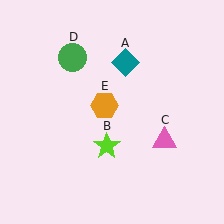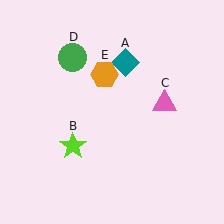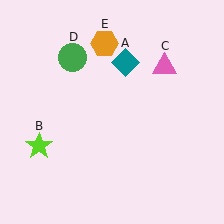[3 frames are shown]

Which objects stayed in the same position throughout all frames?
Teal diamond (object A) and green circle (object D) remained stationary.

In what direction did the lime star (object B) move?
The lime star (object B) moved left.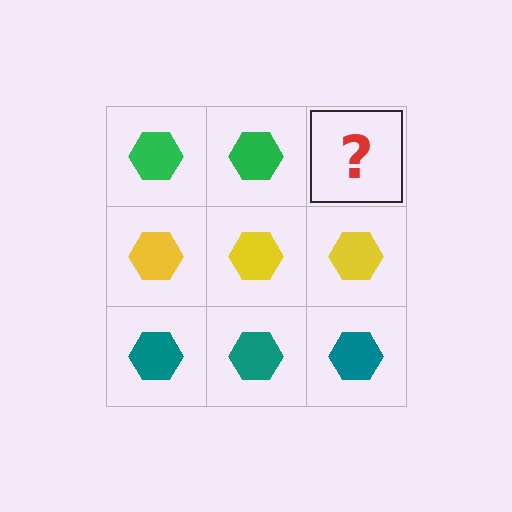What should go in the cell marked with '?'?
The missing cell should contain a green hexagon.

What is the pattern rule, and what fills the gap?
The rule is that each row has a consistent color. The gap should be filled with a green hexagon.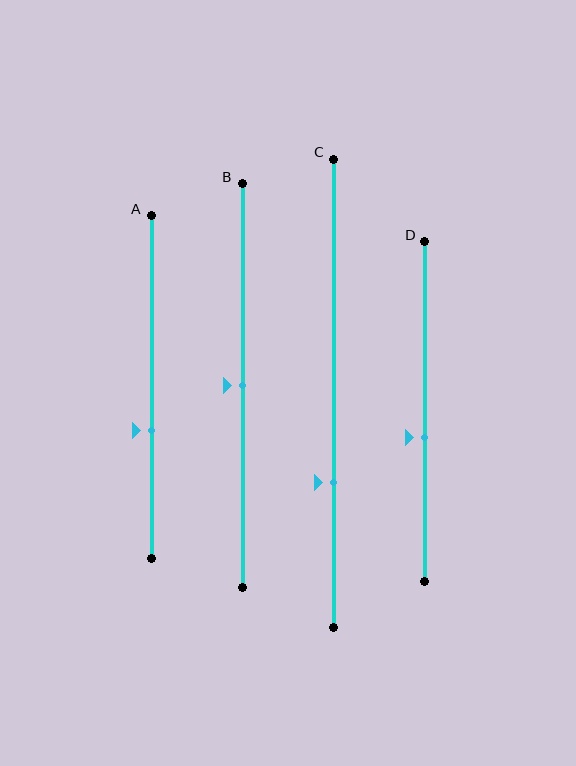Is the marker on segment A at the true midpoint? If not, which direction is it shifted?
No, the marker on segment A is shifted downward by about 13% of the segment length.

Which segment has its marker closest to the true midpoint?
Segment B has its marker closest to the true midpoint.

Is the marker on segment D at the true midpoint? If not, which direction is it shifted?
No, the marker on segment D is shifted downward by about 8% of the segment length.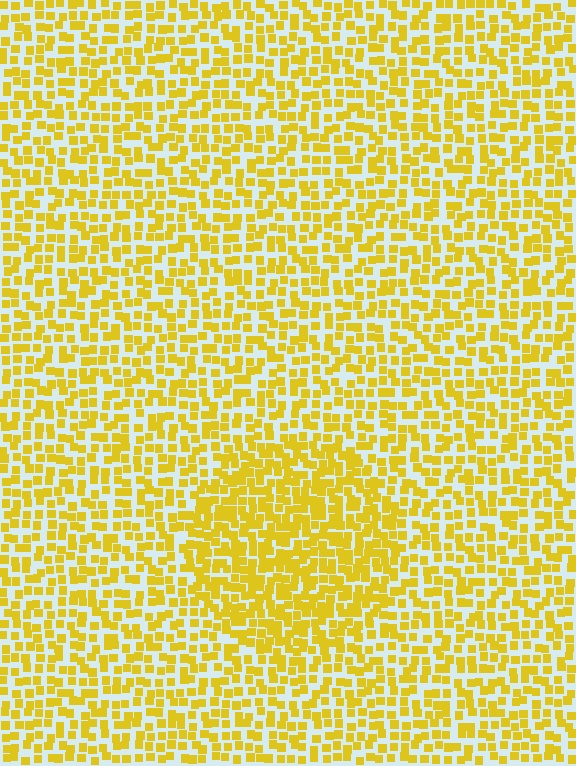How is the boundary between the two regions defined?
The boundary is defined by a change in element density (approximately 1.6x ratio). All elements are the same color, size, and shape.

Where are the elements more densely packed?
The elements are more densely packed inside the circle boundary.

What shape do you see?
I see a circle.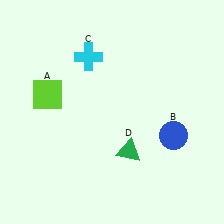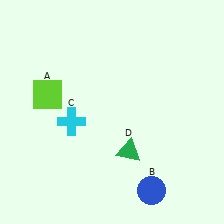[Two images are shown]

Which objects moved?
The objects that moved are: the blue circle (B), the cyan cross (C).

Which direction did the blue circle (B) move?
The blue circle (B) moved down.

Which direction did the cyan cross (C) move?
The cyan cross (C) moved down.